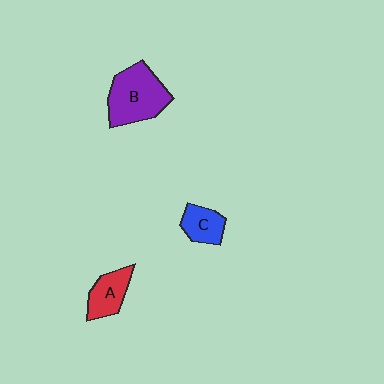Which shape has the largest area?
Shape B (purple).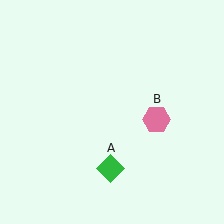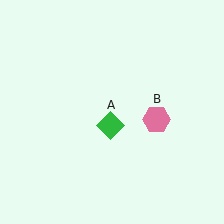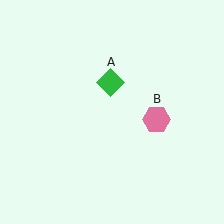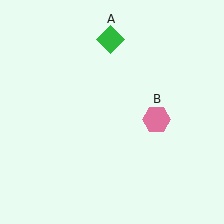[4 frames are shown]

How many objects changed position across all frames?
1 object changed position: green diamond (object A).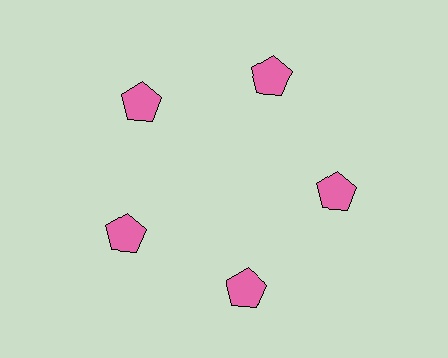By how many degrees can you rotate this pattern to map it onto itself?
The pattern maps onto itself every 72 degrees of rotation.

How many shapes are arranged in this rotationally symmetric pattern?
There are 5 shapes, arranged in 5 groups of 1.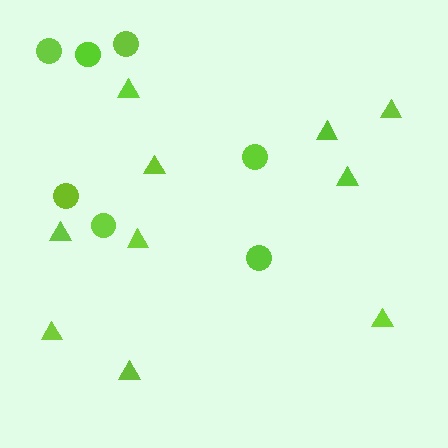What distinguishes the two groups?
There are 2 groups: one group of circles (7) and one group of triangles (10).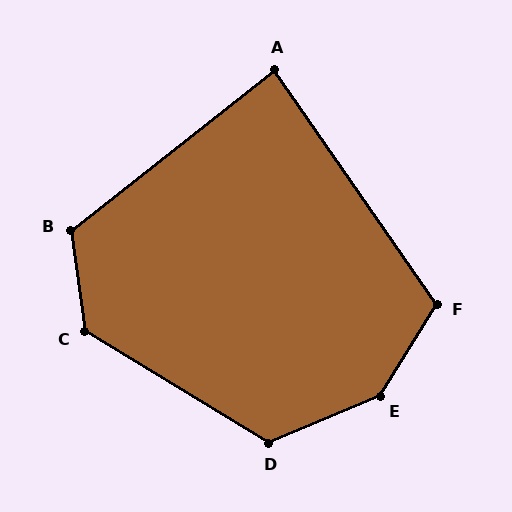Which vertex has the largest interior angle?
E, at approximately 144 degrees.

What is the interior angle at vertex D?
Approximately 126 degrees (obtuse).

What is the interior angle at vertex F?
Approximately 114 degrees (obtuse).